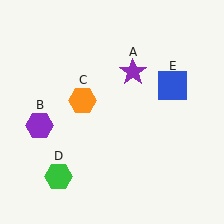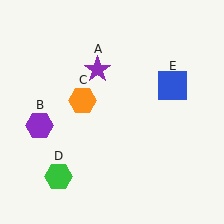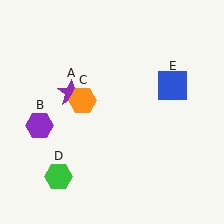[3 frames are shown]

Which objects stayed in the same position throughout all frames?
Purple hexagon (object B) and orange hexagon (object C) and green hexagon (object D) and blue square (object E) remained stationary.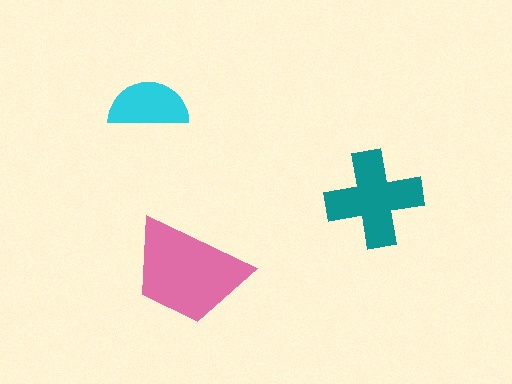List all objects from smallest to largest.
The cyan semicircle, the teal cross, the pink trapezoid.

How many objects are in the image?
There are 3 objects in the image.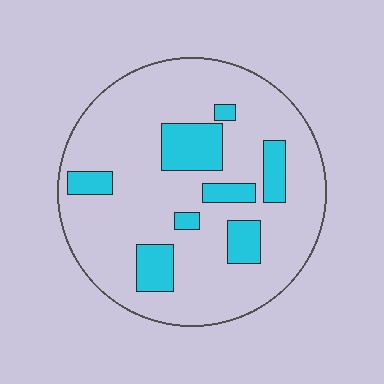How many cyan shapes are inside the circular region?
8.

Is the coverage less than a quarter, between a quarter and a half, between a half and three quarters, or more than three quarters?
Less than a quarter.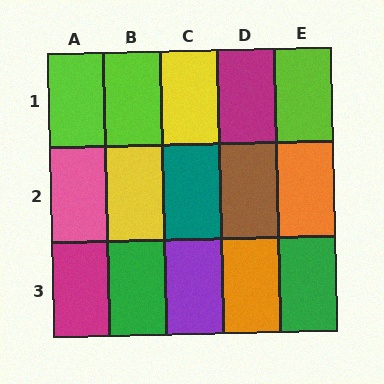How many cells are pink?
1 cell is pink.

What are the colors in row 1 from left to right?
Lime, lime, yellow, magenta, lime.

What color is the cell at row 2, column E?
Orange.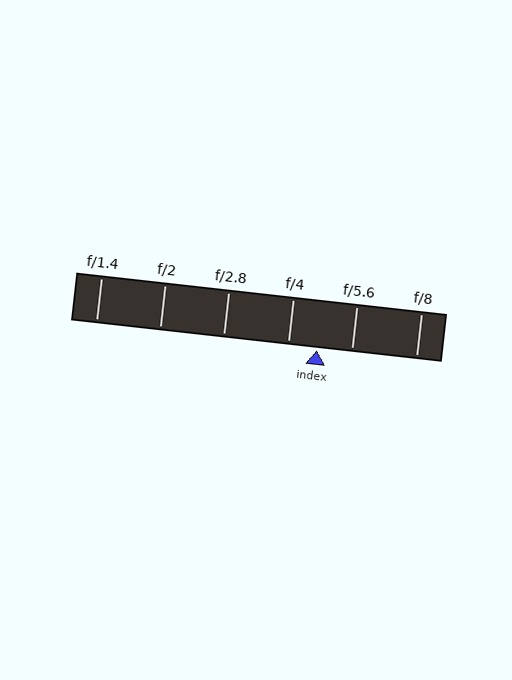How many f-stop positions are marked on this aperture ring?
There are 6 f-stop positions marked.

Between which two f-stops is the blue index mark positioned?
The index mark is between f/4 and f/5.6.